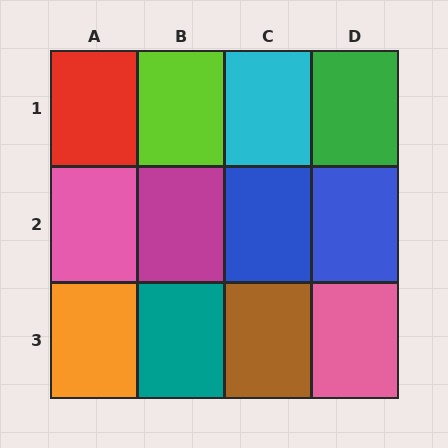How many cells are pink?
2 cells are pink.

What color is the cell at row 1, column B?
Lime.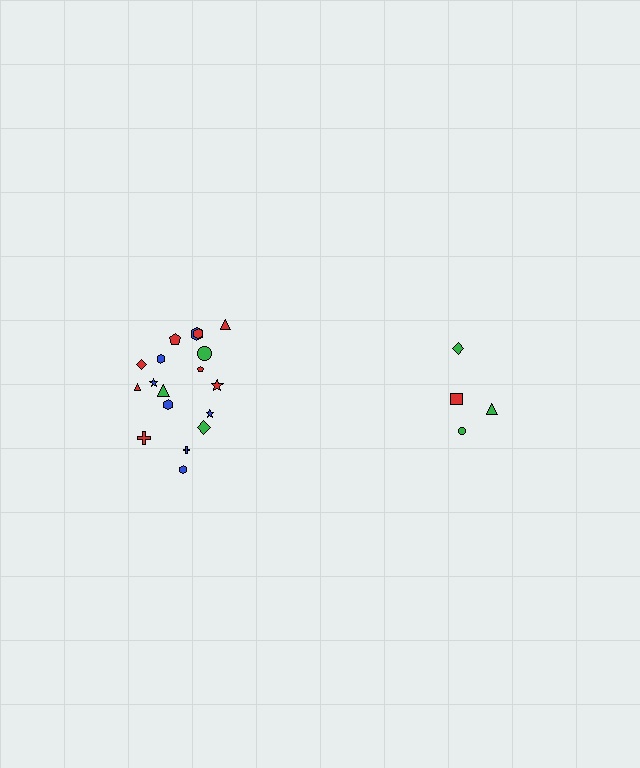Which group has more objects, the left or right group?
The left group.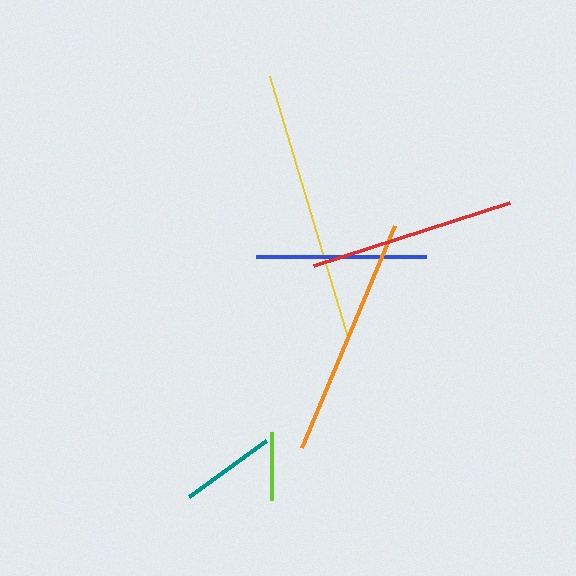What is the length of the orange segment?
The orange segment is approximately 241 pixels long.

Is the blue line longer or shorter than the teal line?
The blue line is longer than the teal line.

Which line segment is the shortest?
The lime line is the shortest at approximately 68 pixels.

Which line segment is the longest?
The yellow line is the longest at approximately 273 pixels.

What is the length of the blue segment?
The blue segment is approximately 170 pixels long.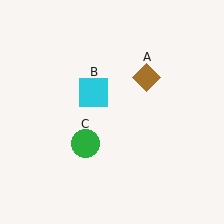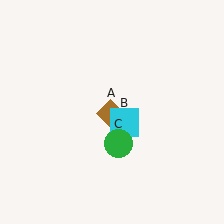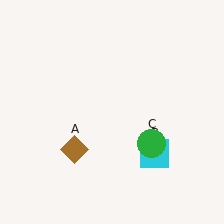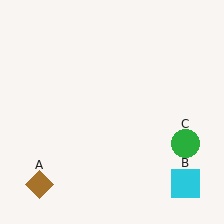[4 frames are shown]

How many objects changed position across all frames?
3 objects changed position: brown diamond (object A), cyan square (object B), green circle (object C).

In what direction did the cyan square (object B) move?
The cyan square (object B) moved down and to the right.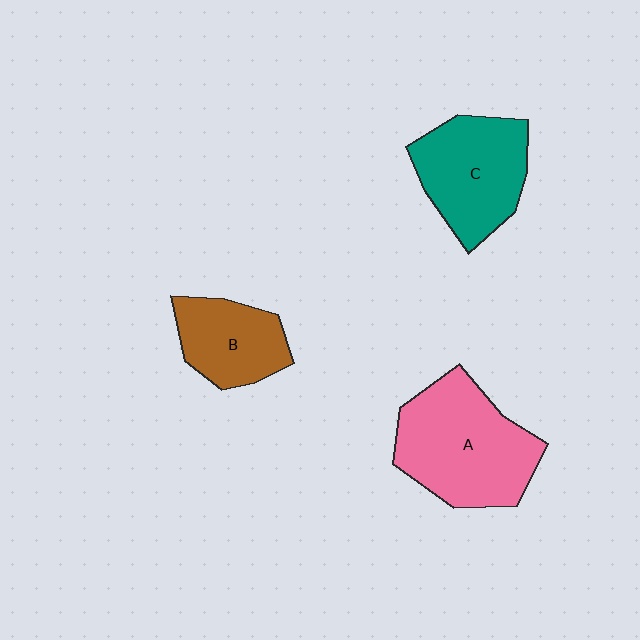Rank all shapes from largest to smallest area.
From largest to smallest: A (pink), C (teal), B (brown).